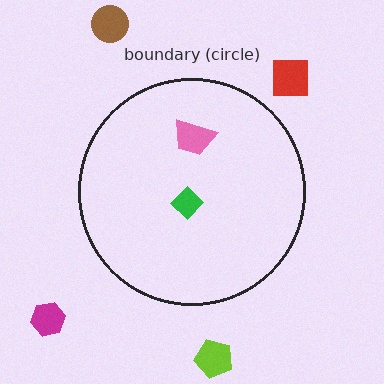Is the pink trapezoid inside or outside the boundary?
Inside.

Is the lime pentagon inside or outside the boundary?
Outside.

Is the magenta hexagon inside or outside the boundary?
Outside.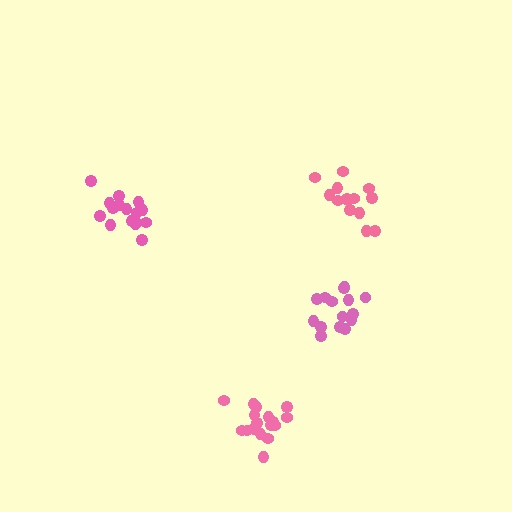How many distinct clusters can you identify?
There are 4 distinct clusters.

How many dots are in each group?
Group 1: 14 dots, Group 2: 15 dots, Group 3: 17 dots, Group 4: 17 dots (63 total).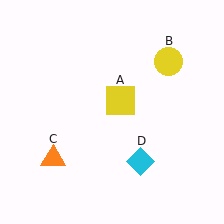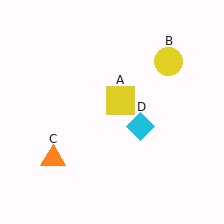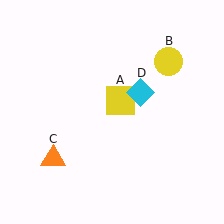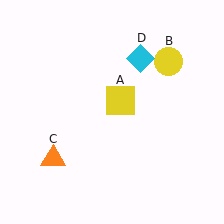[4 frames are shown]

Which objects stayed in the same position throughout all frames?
Yellow square (object A) and yellow circle (object B) and orange triangle (object C) remained stationary.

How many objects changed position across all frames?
1 object changed position: cyan diamond (object D).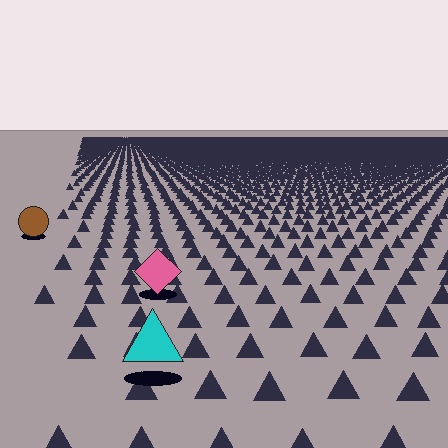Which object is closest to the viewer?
The cyan triangle is closest. The texture marks near it are larger and more spread out.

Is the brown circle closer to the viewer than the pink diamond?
No. The pink diamond is closer — you can tell from the texture gradient: the ground texture is coarser near it.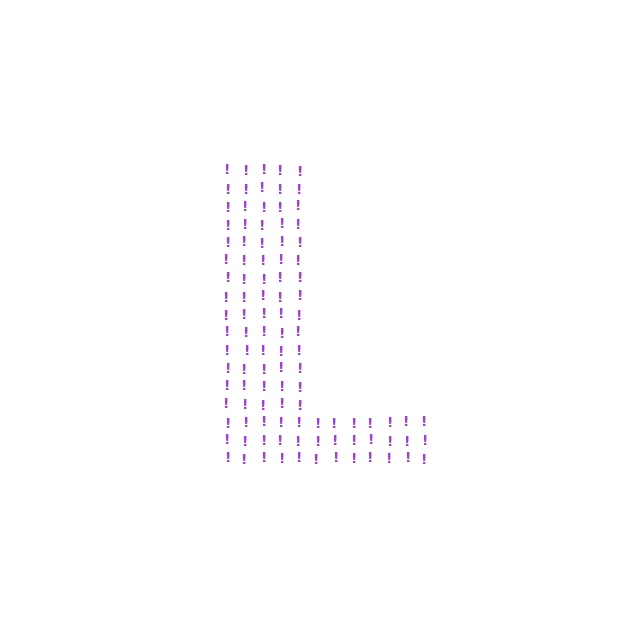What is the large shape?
The large shape is the letter L.